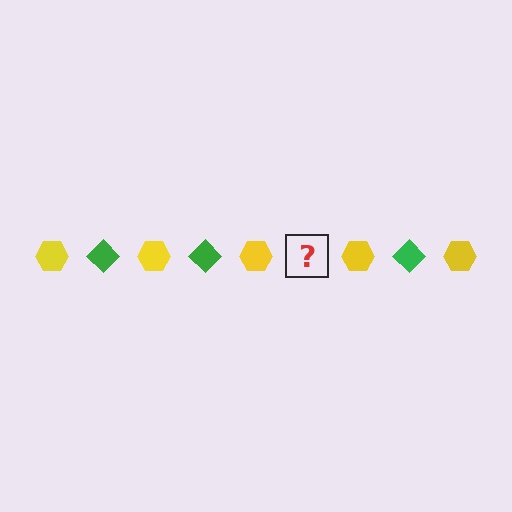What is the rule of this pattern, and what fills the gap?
The rule is that the pattern alternates between yellow hexagon and green diamond. The gap should be filled with a green diamond.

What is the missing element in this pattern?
The missing element is a green diamond.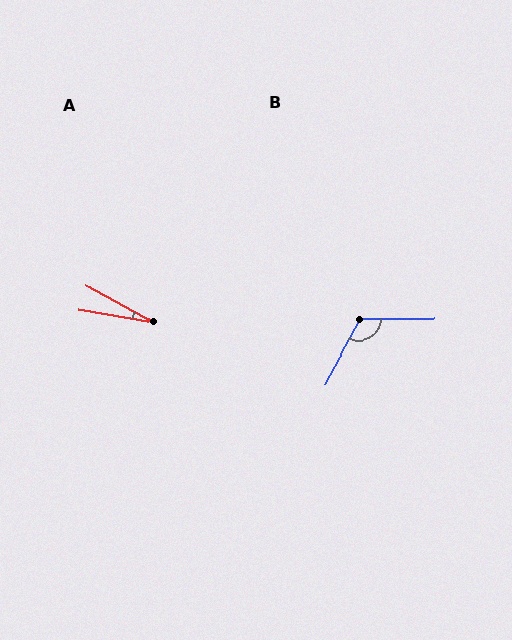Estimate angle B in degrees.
Approximately 118 degrees.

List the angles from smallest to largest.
A (19°), B (118°).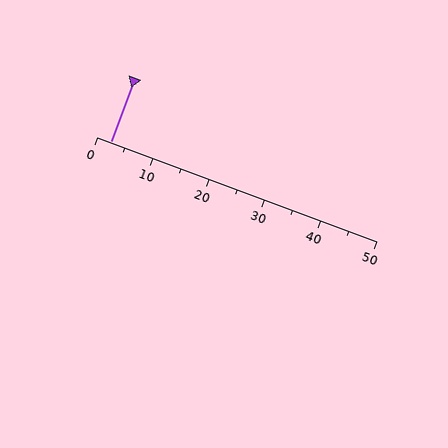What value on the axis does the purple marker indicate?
The marker indicates approximately 2.5.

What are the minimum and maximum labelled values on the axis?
The axis runs from 0 to 50.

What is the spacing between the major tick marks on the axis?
The major ticks are spaced 10 apart.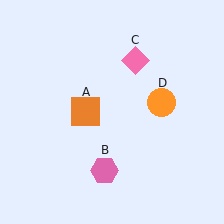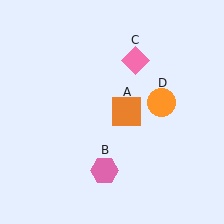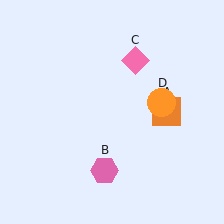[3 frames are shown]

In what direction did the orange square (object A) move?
The orange square (object A) moved right.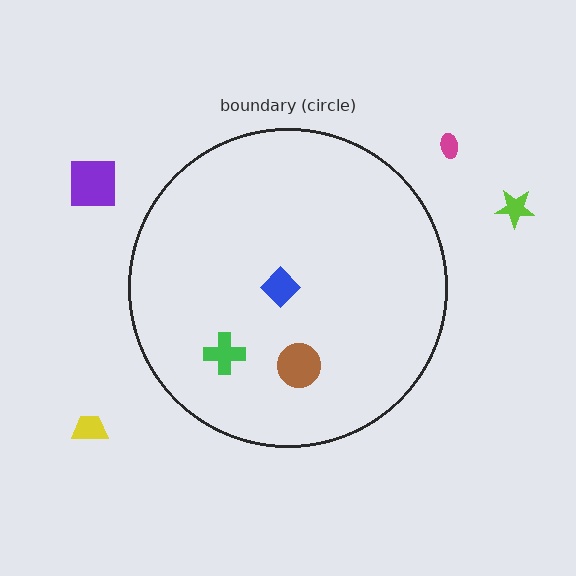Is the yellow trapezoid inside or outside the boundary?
Outside.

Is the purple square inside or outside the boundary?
Outside.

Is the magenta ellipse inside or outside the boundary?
Outside.